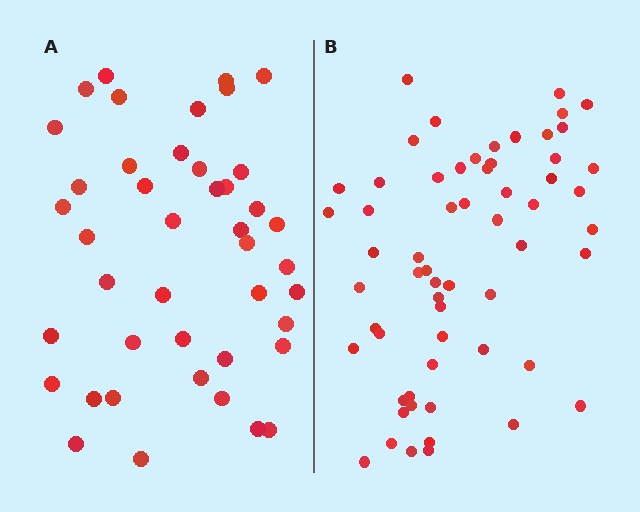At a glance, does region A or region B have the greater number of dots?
Region B (the right region) has more dots.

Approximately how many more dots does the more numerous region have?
Region B has approximately 15 more dots than region A.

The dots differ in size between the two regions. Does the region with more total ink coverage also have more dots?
No. Region A has more total ink coverage because its dots are larger, but region B actually contains more individual dots. Total area can be misleading — the number of items is what matters here.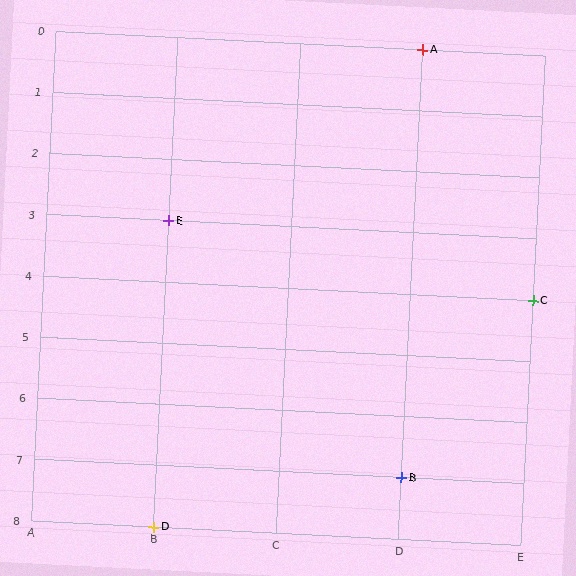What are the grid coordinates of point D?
Point D is at grid coordinates (B, 8).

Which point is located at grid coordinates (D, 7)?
Point B is at (D, 7).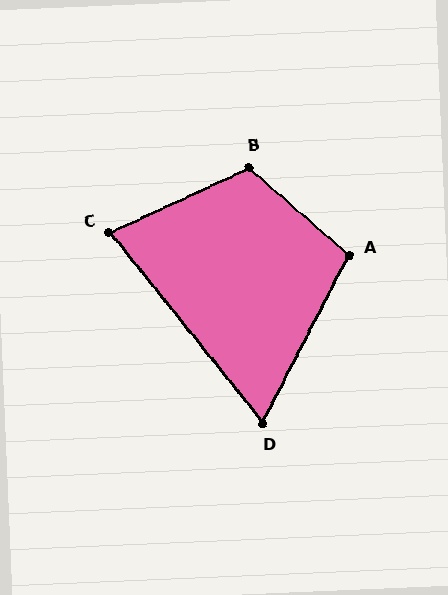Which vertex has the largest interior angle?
B, at approximately 114 degrees.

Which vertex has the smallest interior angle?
D, at approximately 66 degrees.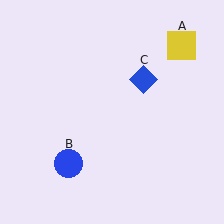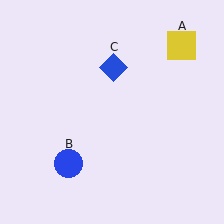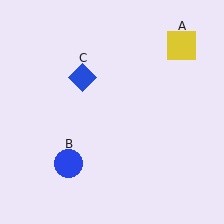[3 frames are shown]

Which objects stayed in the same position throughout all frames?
Yellow square (object A) and blue circle (object B) remained stationary.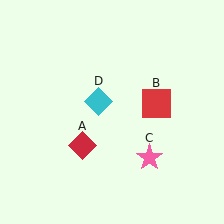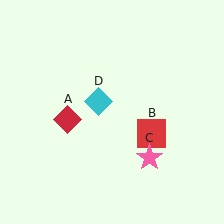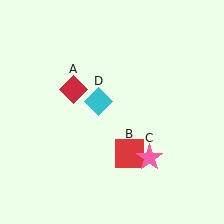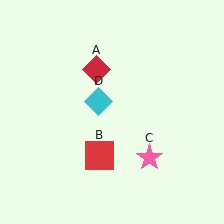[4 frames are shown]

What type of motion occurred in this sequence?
The red diamond (object A), red square (object B) rotated clockwise around the center of the scene.